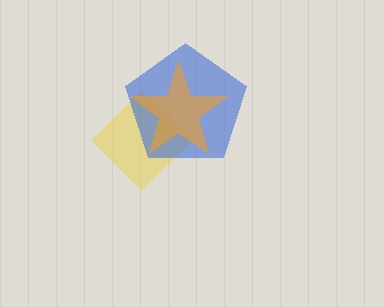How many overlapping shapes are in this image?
There are 3 overlapping shapes in the image.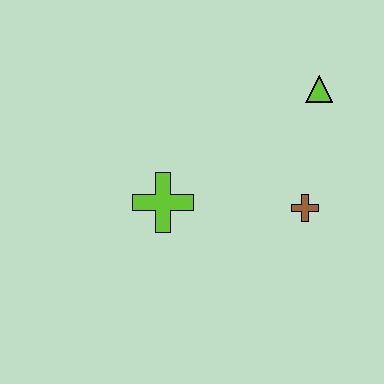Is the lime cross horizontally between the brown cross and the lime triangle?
No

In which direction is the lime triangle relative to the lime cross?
The lime triangle is to the right of the lime cross.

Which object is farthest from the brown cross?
The lime cross is farthest from the brown cross.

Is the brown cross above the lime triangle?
No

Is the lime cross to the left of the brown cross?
Yes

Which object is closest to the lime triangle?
The brown cross is closest to the lime triangle.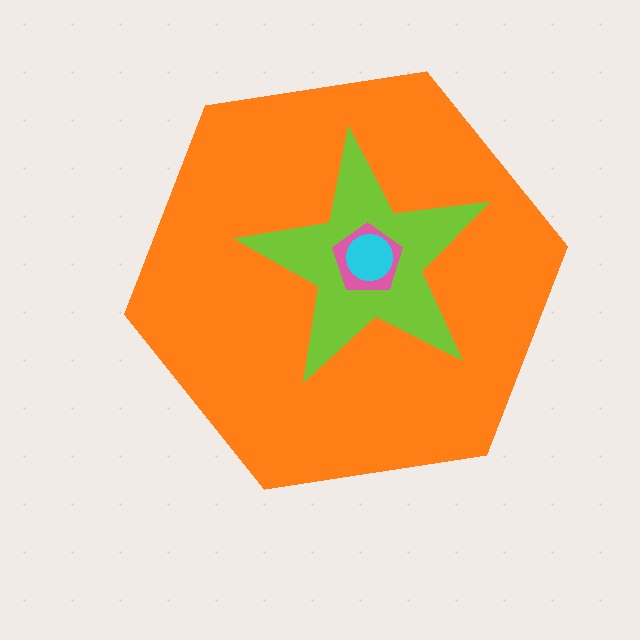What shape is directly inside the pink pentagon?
The cyan circle.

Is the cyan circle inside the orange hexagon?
Yes.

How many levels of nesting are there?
4.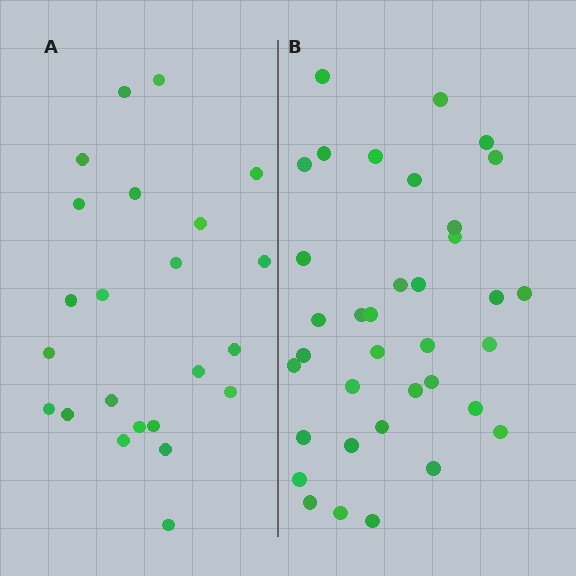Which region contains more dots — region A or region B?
Region B (the right region) has more dots.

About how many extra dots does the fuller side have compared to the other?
Region B has approximately 15 more dots than region A.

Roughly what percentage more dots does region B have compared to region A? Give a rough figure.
About 55% more.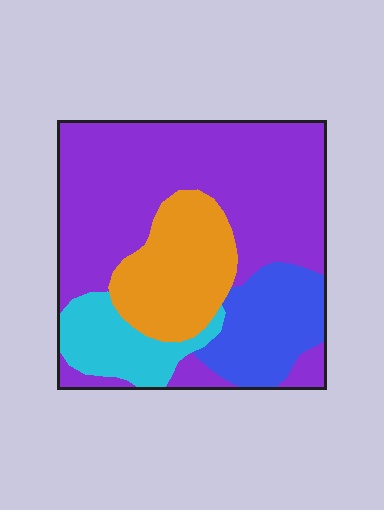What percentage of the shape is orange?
Orange takes up about one fifth (1/5) of the shape.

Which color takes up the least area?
Cyan, at roughly 10%.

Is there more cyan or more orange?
Orange.